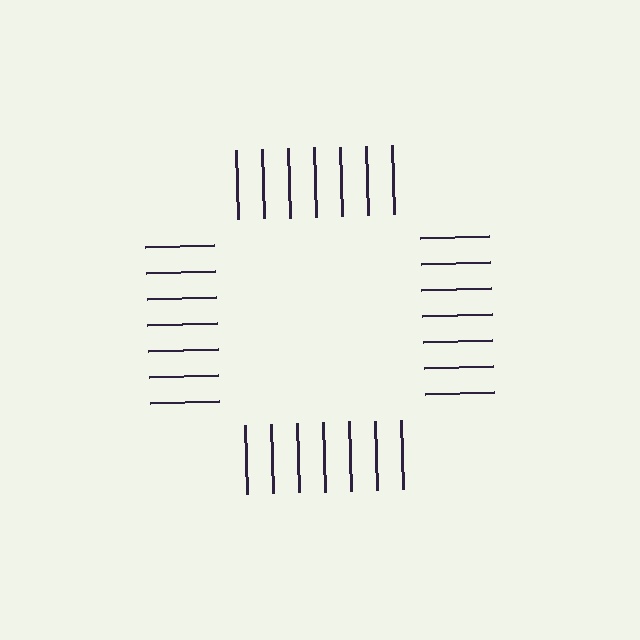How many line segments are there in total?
28 — 7 along each of the 4 edges.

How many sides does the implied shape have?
4 sides — the line-ends trace a square.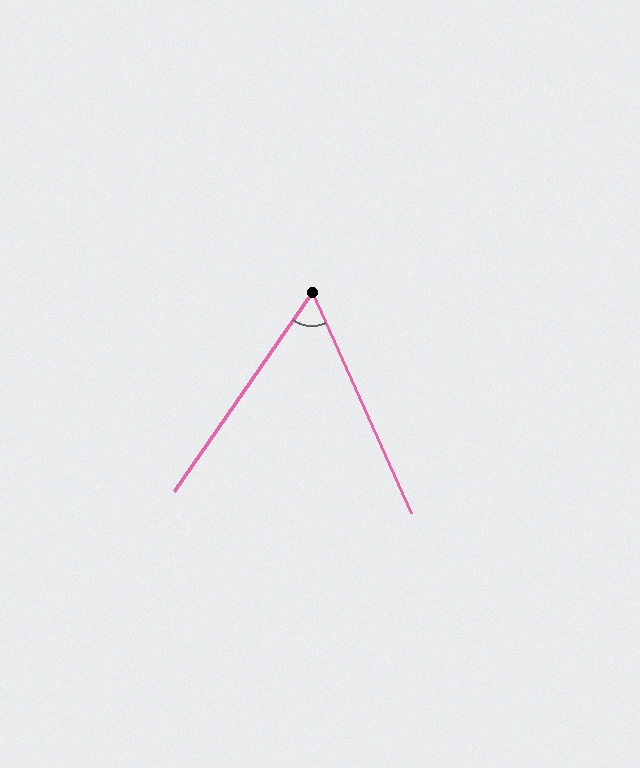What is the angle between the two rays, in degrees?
Approximately 59 degrees.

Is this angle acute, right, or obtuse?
It is acute.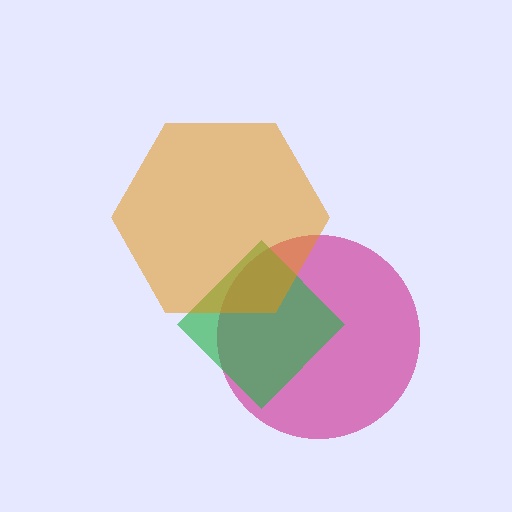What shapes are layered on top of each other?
The layered shapes are: a magenta circle, a green diamond, an orange hexagon.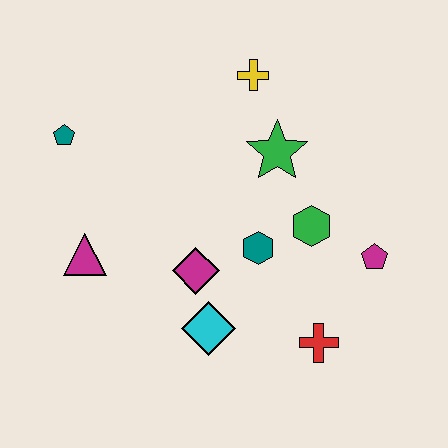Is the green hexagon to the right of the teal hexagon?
Yes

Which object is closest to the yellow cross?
The green star is closest to the yellow cross.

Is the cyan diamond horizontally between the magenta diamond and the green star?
Yes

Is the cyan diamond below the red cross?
No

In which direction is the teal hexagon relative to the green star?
The teal hexagon is below the green star.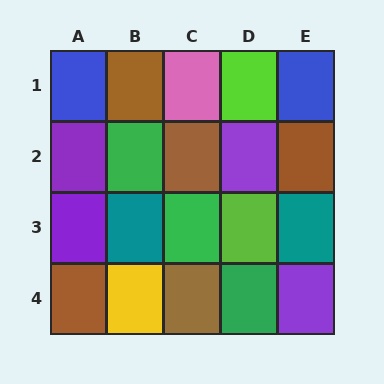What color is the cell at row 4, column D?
Green.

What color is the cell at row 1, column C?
Pink.